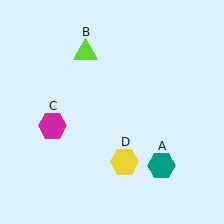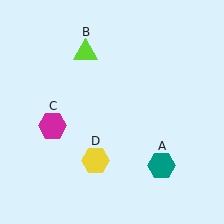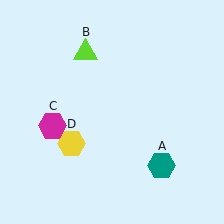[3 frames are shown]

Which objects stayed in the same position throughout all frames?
Teal hexagon (object A) and lime triangle (object B) and magenta hexagon (object C) remained stationary.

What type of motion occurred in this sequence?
The yellow hexagon (object D) rotated clockwise around the center of the scene.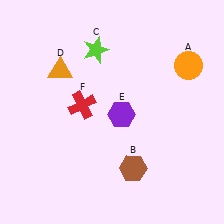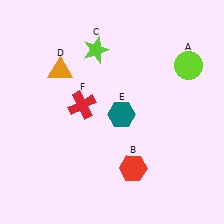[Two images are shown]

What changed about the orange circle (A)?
In Image 1, A is orange. In Image 2, it changed to lime.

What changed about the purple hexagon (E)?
In Image 1, E is purple. In Image 2, it changed to teal.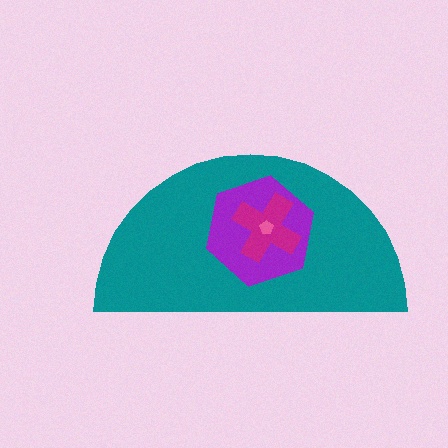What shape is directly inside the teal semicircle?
The purple hexagon.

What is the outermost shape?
The teal semicircle.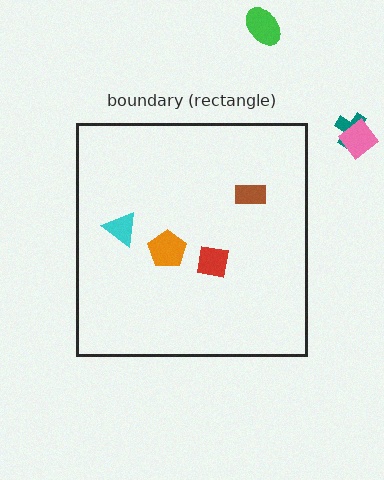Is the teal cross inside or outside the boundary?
Outside.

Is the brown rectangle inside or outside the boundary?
Inside.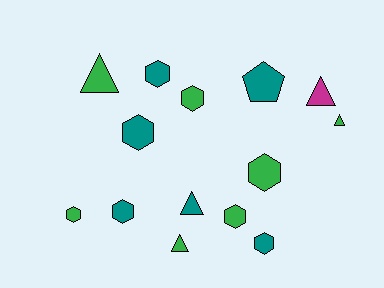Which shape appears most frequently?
Hexagon, with 8 objects.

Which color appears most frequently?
Green, with 7 objects.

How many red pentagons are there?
There are no red pentagons.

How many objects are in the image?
There are 14 objects.